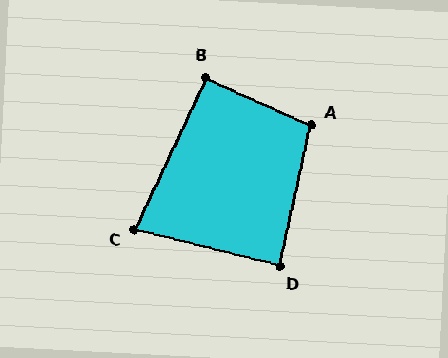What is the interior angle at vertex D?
Approximately 89 degrees (approximately right).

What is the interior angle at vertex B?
Approximately 91 degrees (approximately right).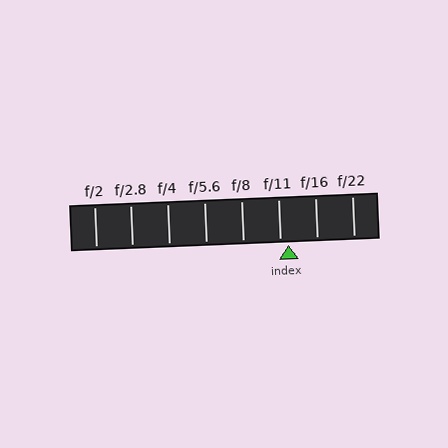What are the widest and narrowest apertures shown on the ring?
The widest aperture shown is f/2 and the narrowest is f/22.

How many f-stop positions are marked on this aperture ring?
There are 8 f-stop positions marked.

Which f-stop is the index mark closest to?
The index mark is closest to f/11.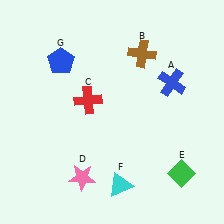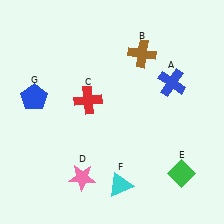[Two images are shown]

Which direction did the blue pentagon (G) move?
The blue pentagon (G) moved down.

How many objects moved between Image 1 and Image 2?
1 object moved between the two images.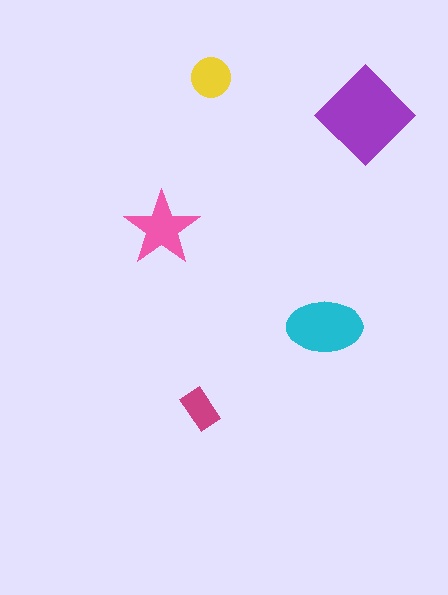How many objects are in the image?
There are 5 objects in the image.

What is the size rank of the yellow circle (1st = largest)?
4th.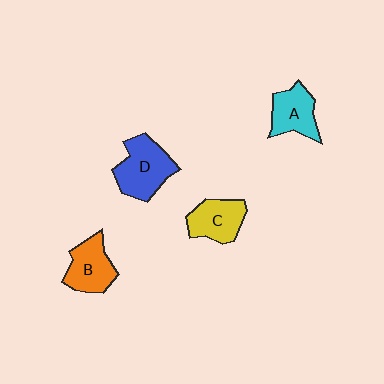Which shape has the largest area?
Shape D (blue).